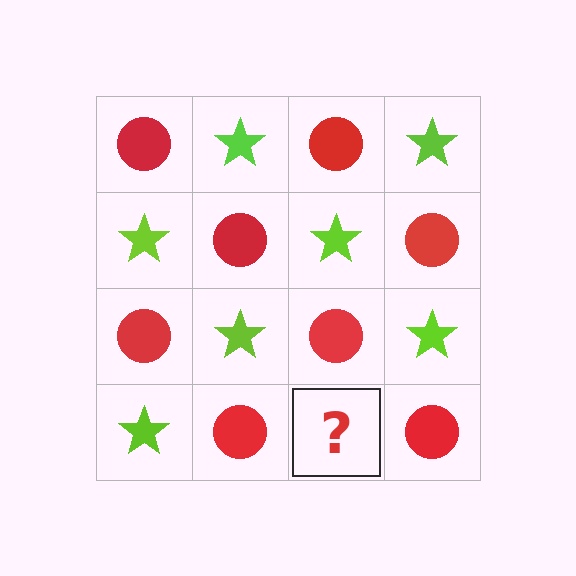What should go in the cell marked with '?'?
The missing cell should contain a lime star.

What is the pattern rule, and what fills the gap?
The rule is that it alternates red circle and lime star in a checkerboard pattern. The gap should be filled with a lime star.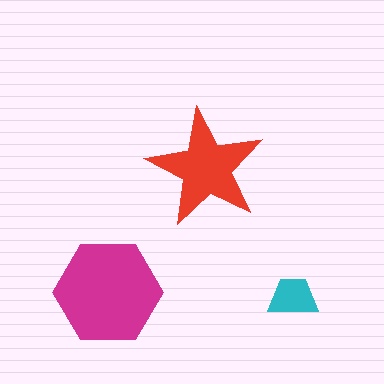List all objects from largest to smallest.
The magenta hexagon, the red star, the cyan trapezoid.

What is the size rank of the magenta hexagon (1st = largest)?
1st.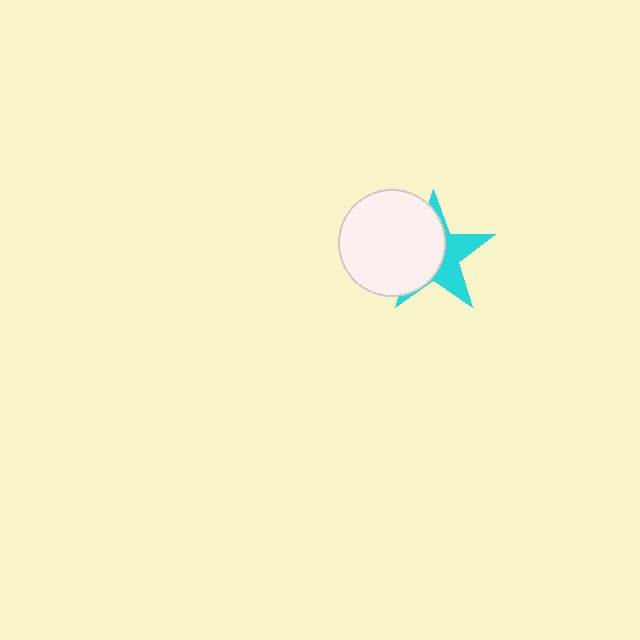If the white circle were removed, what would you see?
You would see the complete cyan star.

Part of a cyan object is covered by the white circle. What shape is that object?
It is a star.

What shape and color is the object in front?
The object in front is a white circle.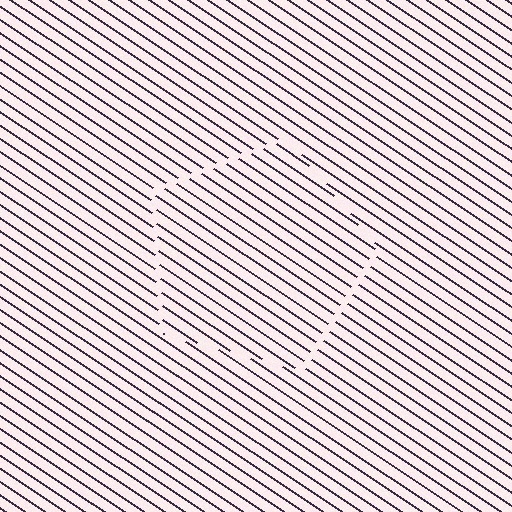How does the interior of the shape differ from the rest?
The interior of the shape contains the same grating, shifted by half a period — the contour is defined by the phase discontinuity where line-ends from the inner and outer gratings abut.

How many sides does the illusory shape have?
5 sides — the line-ends trace a pentagon.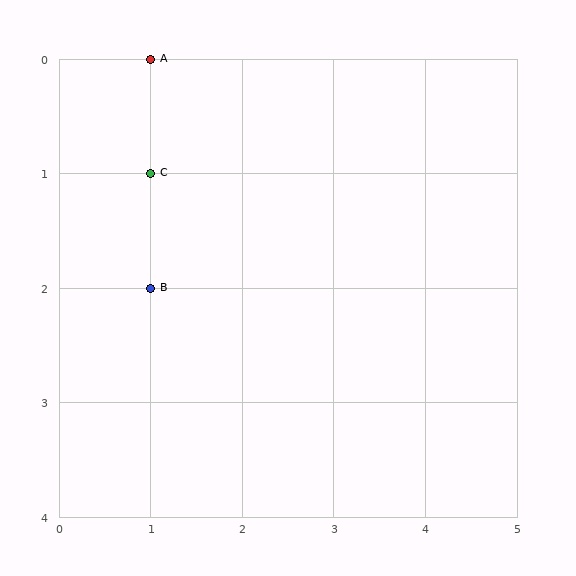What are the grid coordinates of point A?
Point A is at grid coordinates (1, 0).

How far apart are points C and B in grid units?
Points C and B are 1 row apart.